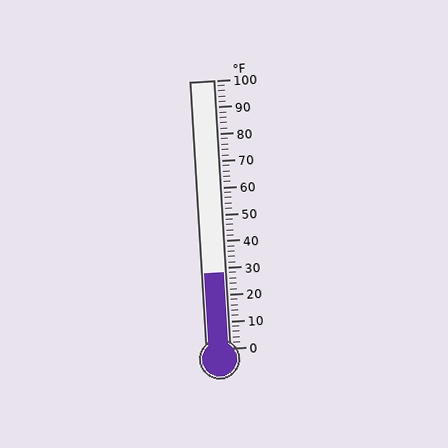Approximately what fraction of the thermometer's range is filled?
The thermometer is filled to approximately 30% of its range.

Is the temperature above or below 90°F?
The temperature is below 90°F.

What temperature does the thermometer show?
The thermometer shows approximately 28°F.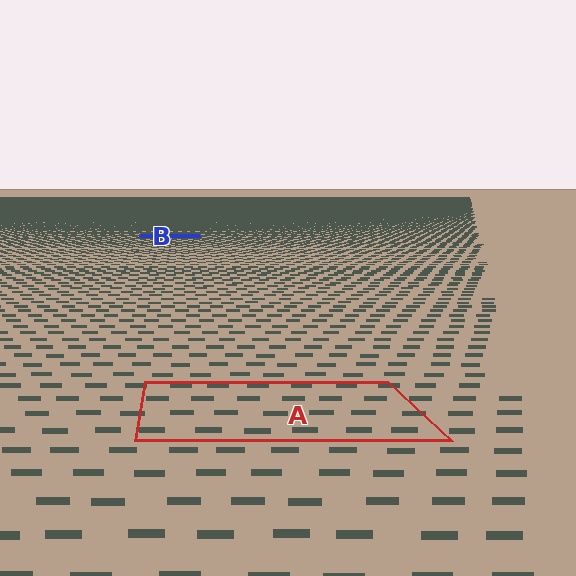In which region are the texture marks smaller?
The texture marks are smaller in region B, because it is farther away.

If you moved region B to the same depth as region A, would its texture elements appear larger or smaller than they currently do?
They would appear larger. At a closer depth, the same texture elements are projected at a bigger on-screen size.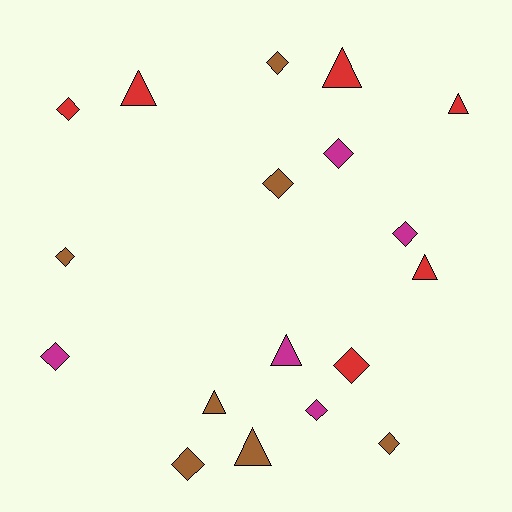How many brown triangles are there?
There are 2 brown triangles.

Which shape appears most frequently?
Diamond, with 11 objects.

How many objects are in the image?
There are 18 objects.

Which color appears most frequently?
Brown, with 7 objects.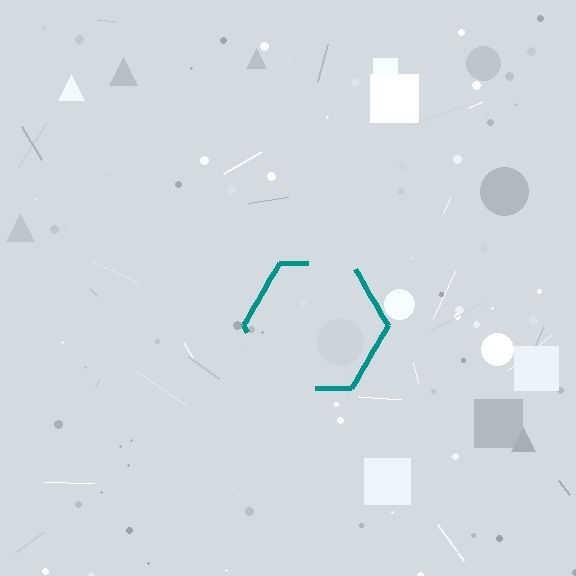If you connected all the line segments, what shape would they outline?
They would outline a hexagon.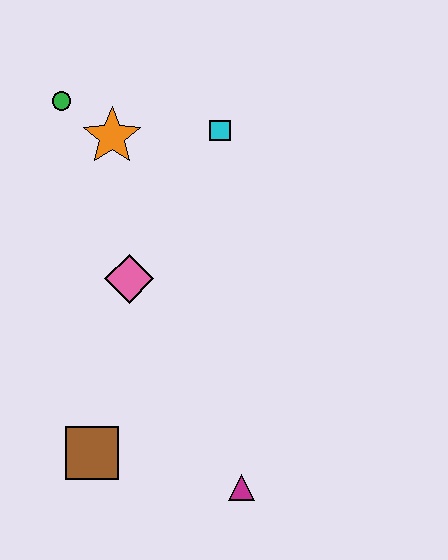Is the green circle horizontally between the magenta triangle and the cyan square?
No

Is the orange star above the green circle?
No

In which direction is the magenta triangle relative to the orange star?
The magenta triangle is below the orange star.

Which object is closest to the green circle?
The orange star is closest to the green circle.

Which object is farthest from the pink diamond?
The magenta triangle is farthest from the pink diamond.